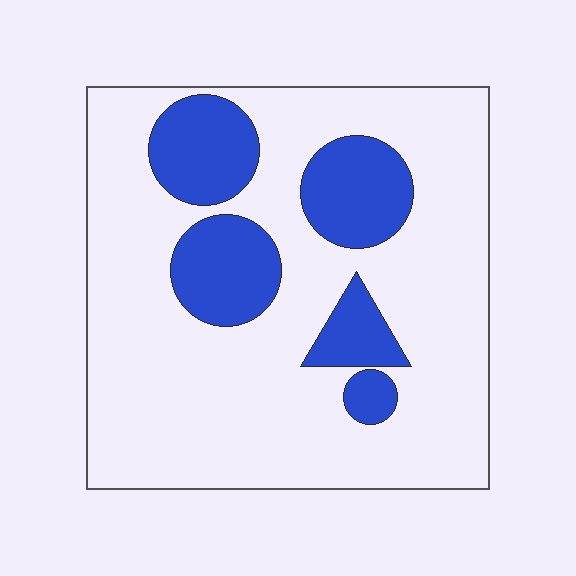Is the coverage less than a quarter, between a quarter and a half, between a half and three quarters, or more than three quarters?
Less than a quarter.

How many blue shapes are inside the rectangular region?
5.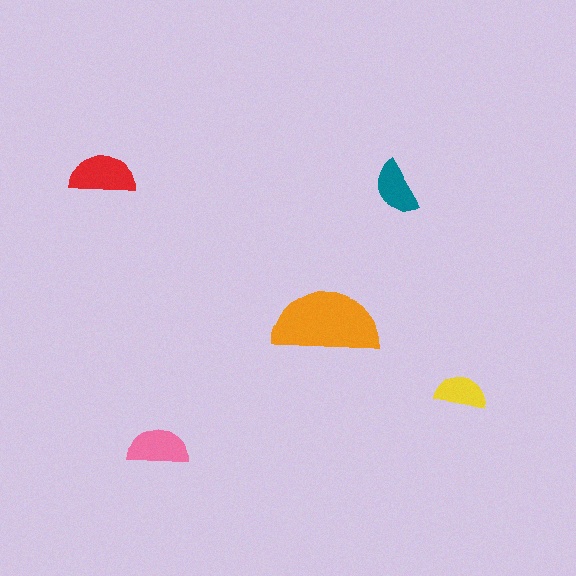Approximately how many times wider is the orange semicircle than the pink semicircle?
About 2 times wider.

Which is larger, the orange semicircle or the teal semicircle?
The orange one.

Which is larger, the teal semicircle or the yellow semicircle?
The teal one.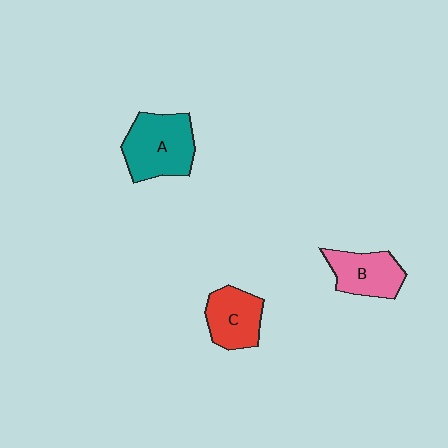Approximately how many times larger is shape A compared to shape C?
Approximately 1.4 times.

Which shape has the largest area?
Shape A (teal).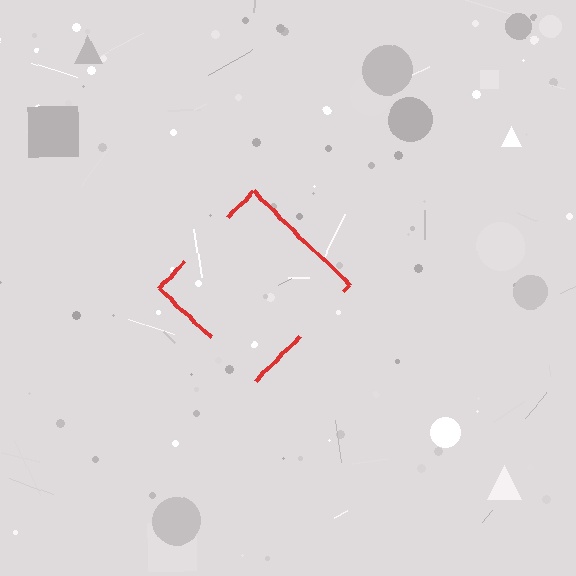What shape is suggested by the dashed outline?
The dashed outline suggests a diamond.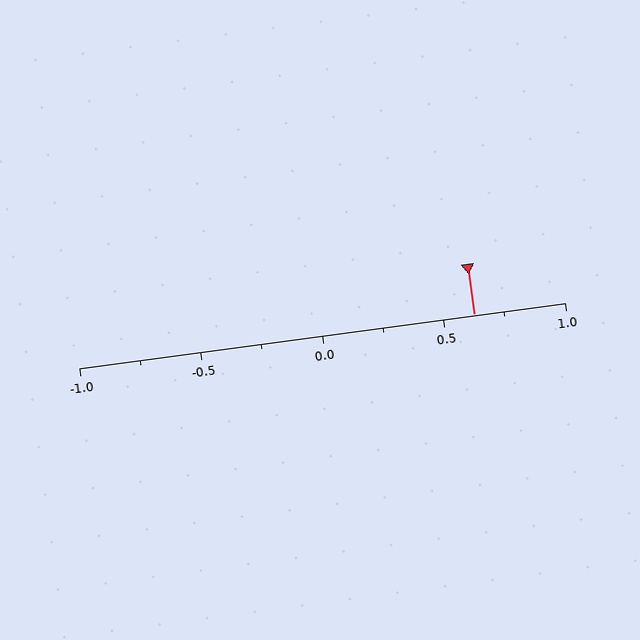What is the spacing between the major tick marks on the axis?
The major ticks are spaced 0.5 apart.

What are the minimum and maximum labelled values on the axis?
The axis runs from -1.0 to 1.0.